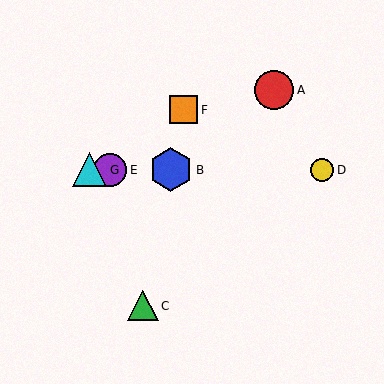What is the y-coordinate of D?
Object D is at y≈170.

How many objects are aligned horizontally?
4 objects (B, D, E, G) are aligned horizontally.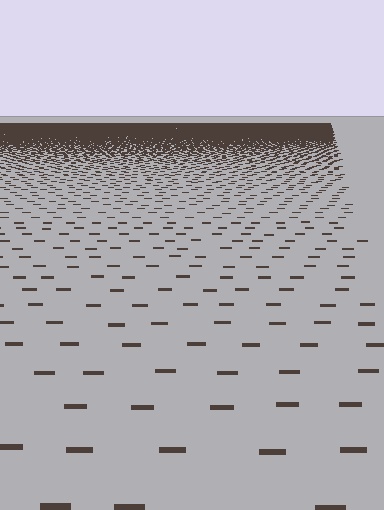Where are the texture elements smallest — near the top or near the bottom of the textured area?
Near the top.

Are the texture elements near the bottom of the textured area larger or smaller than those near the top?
Larger. Near the bottom, elements are closer to the viewer and appear at a bigger on-screen size.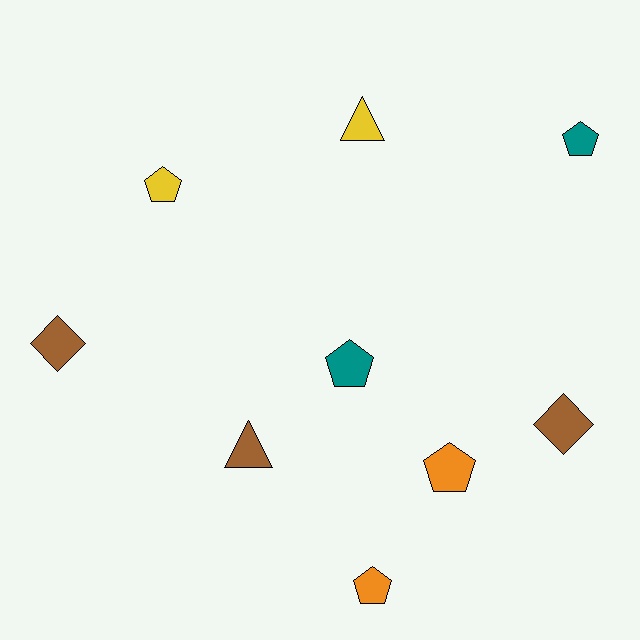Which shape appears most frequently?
Pentagon, with 5 objects.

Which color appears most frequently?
Brown, with 3 objects.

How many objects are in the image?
There are 9 objects.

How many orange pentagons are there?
There are 2 orange pentagons.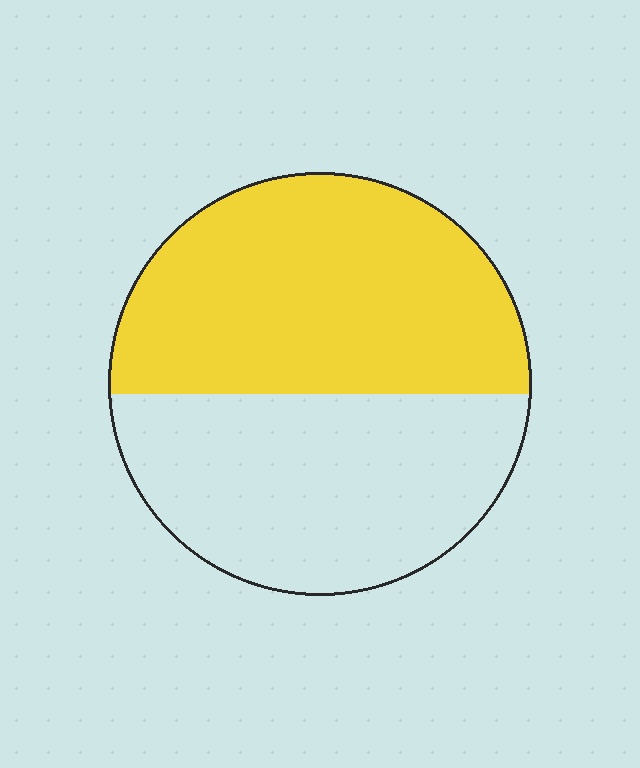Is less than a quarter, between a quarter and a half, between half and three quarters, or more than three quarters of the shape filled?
Between half and three quarters.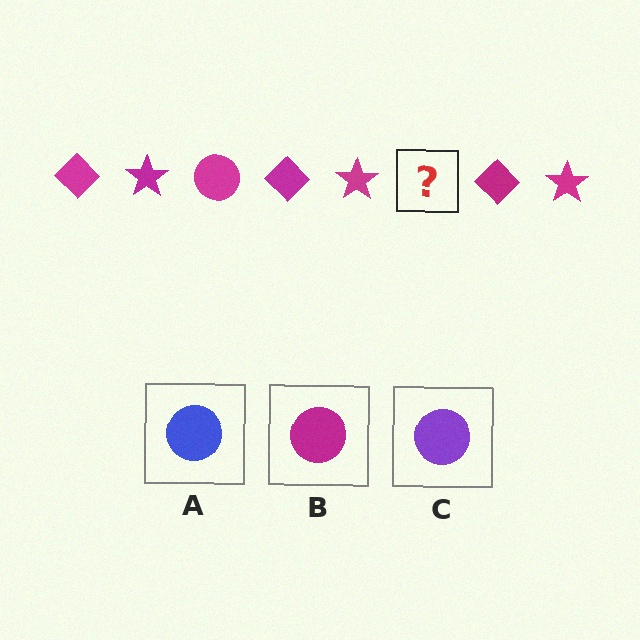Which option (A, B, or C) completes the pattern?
B.